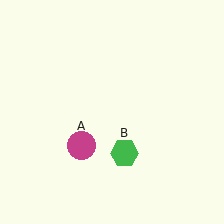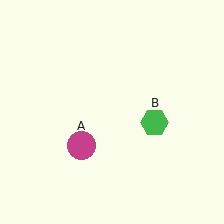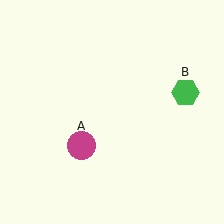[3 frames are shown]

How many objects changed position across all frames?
1 object changed position: green hexagon (object B).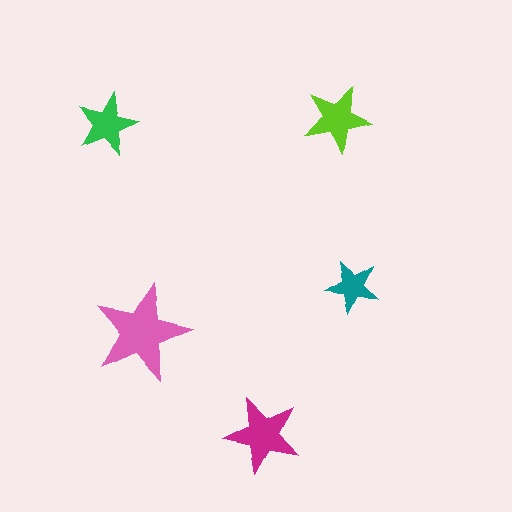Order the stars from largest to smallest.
the pink one, the magenta one, the lime one, the green one, the teal one.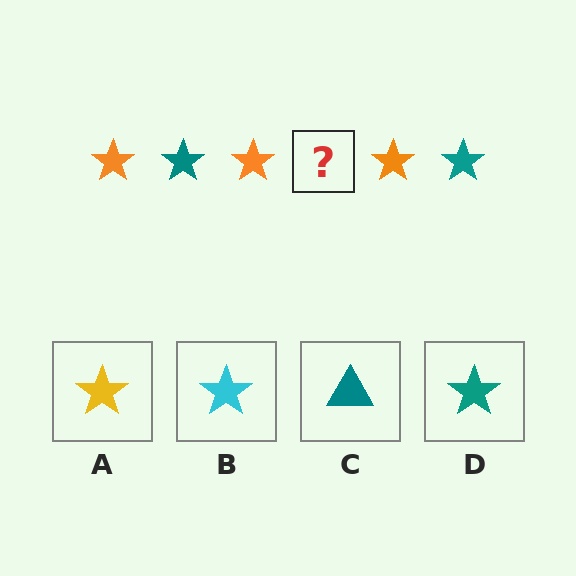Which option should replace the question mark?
Option D.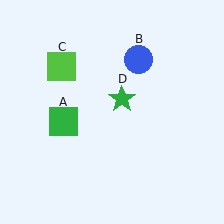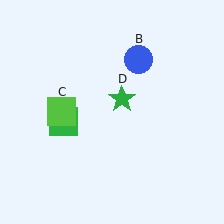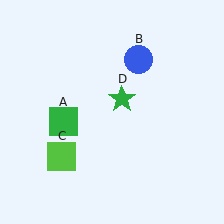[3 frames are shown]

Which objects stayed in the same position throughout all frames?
Green square (object A) and blue circle (object B) and green star (object D) remained stationary.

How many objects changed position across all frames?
1 object changed position: lime square (object C).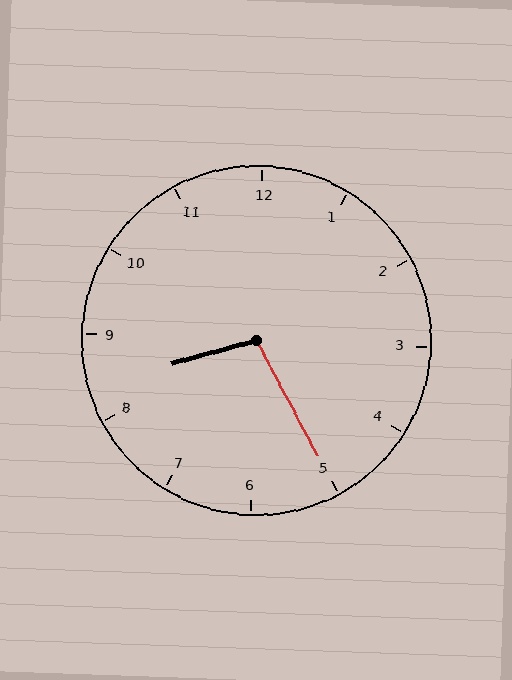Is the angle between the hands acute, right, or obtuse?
It is obtuse.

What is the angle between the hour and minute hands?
Approximately 102 degrees.